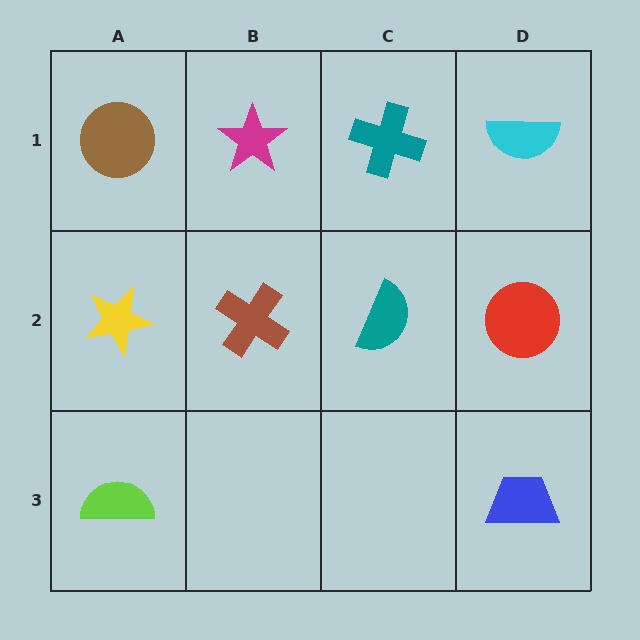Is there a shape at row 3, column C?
No, that cell is empty.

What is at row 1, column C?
A teal cross.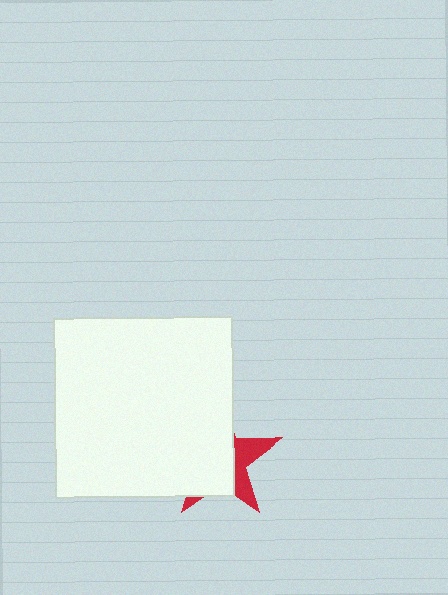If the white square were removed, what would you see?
You would see the complete red star.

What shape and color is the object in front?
The object in front is a white square.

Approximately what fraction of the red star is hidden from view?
Roughly 69% of the red star is hidden behind the white square.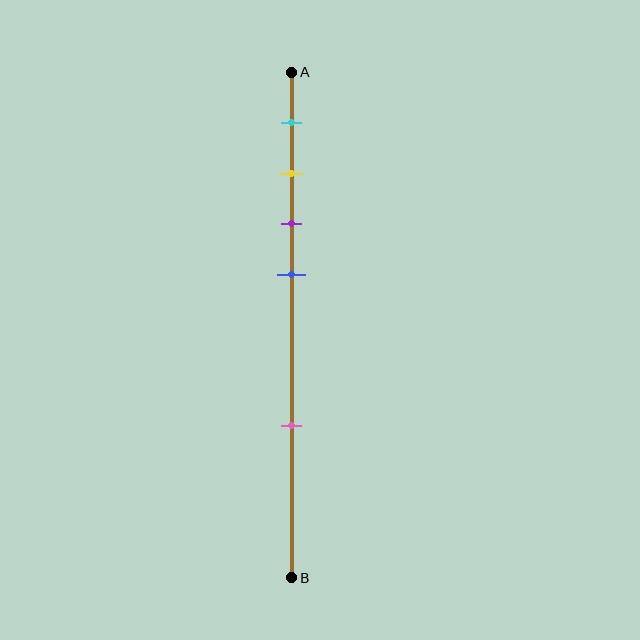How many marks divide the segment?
There are 5 marks dividing the segment.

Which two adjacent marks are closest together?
The yellow and purple marks are the closest adjacent pair.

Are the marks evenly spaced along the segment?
No, the marks are not evenly spaced.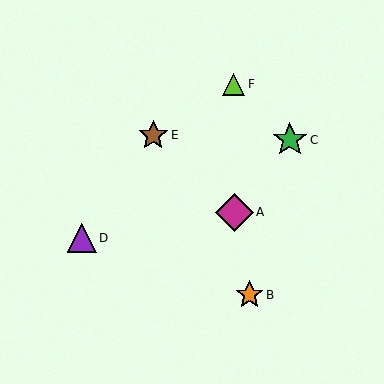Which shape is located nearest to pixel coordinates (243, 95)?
The lime triangle (labeled F) at (234, 84) is nearest to that location.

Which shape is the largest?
The magenta diamond (labeled A) is the largest.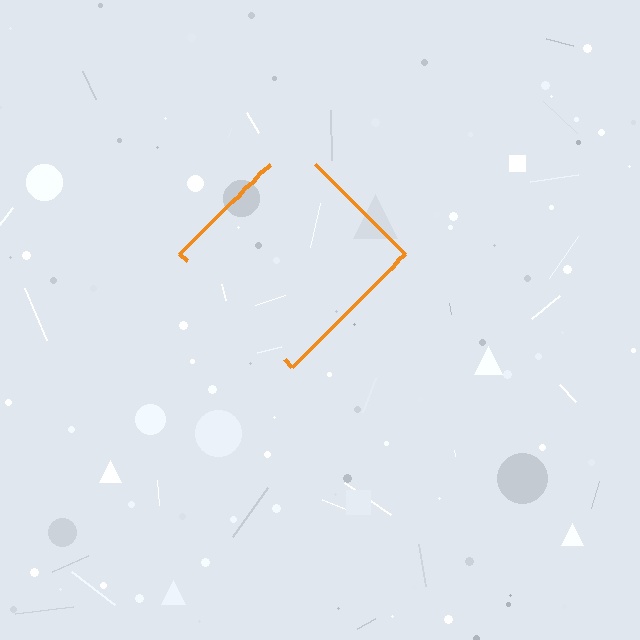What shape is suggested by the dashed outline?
The dashed outline suggests a diamond.